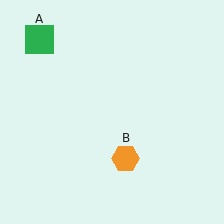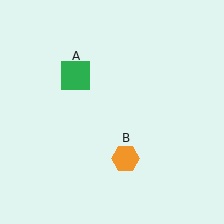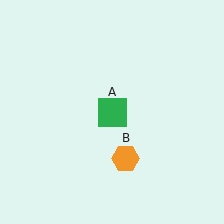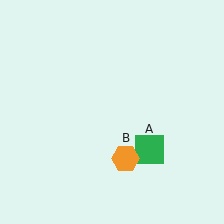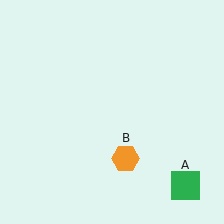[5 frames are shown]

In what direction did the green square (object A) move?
The green square (object A) moved down and to the right.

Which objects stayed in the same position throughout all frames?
Orange hexagon (object B) remained stationary.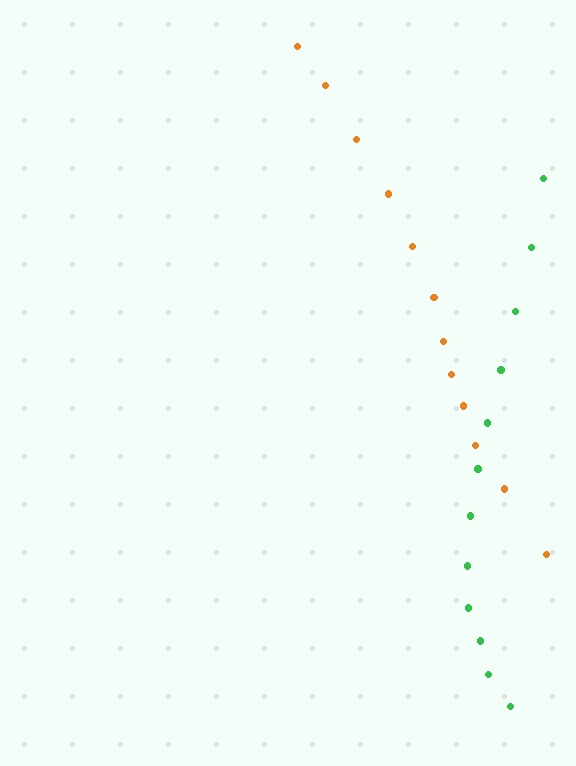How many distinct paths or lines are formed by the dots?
There are 2 distinct paths.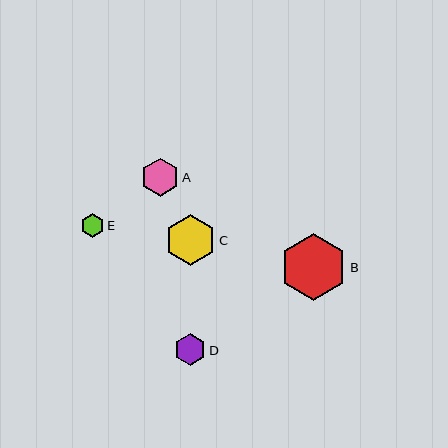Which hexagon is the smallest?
Hexagon E is the smallest with a size of approximately 23 pixels.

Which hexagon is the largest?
Hexagon B is the largest with a size of approximately 67 pixels.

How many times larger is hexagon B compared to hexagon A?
Hexagon B is approximately 1.7 times the size of hexagon A.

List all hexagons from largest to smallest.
From largest to smallest: B, C, A, D, E.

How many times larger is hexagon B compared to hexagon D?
Hexagon B is approximately 2.1 times the size of hexagon D.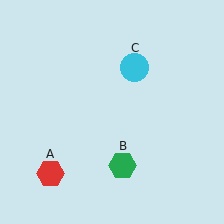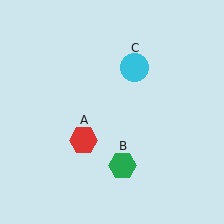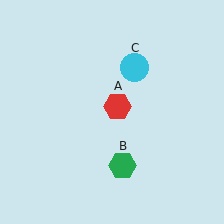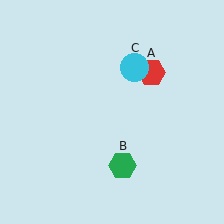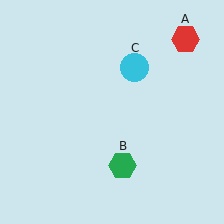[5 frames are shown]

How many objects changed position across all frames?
1 object changed position: red hexagon (object A).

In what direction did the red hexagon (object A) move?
The red hexagon (object A) moved up and to the right.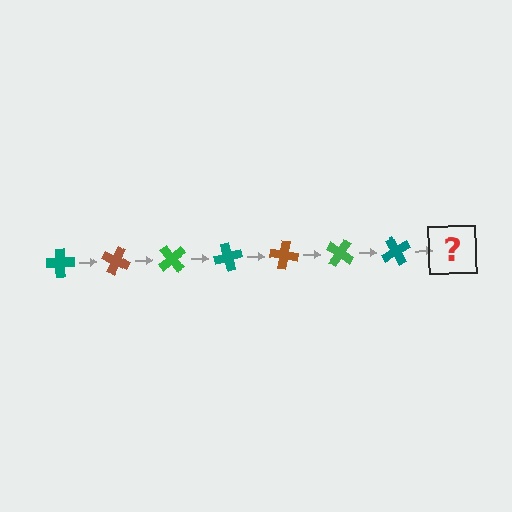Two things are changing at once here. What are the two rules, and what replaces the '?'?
The two rules are that it rotates 25 degrees each step and the color cycles through teal, brown, and green. The '?' should be a brown cross, rotated 175 degrees from the start.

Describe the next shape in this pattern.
It should be a brown cross, rotated 175 degrees from the start.